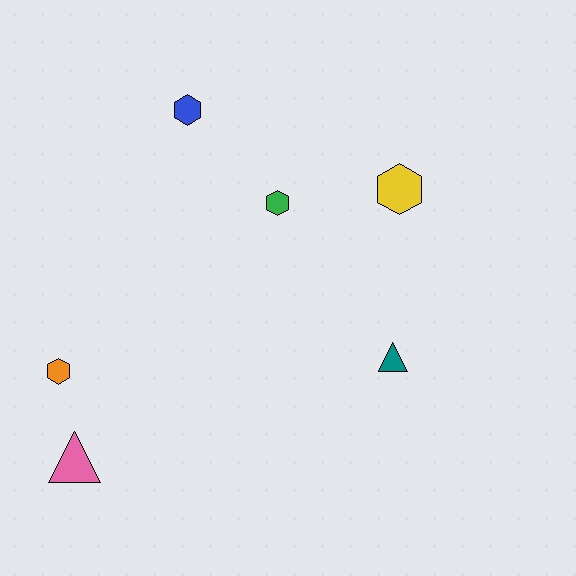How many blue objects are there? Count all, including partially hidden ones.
There is 1 blue object.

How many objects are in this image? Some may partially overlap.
There are 6 objects.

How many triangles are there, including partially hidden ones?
There are 2 triangles.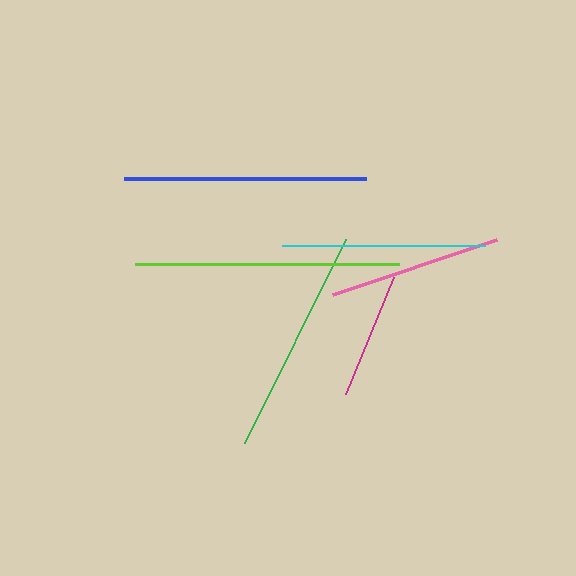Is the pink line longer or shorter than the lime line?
The lime line is longer than the pink line.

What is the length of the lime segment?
The lime segment is approximately 263 pixels long.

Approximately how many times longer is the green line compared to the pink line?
The green line is approximately 1.3 times the length of the pink line.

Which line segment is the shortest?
The magenta line is the shortest at approximately 126 pixels.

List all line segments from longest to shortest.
From longest to shortest: lime, blue, green, cyan, pink, magenta.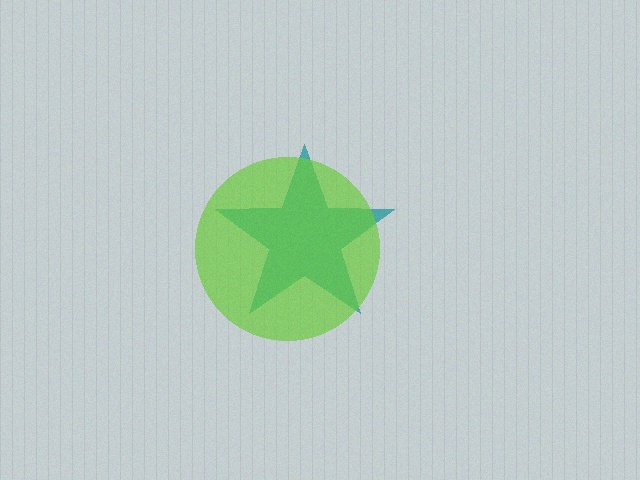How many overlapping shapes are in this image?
There are 2 overlapping shapes in the image.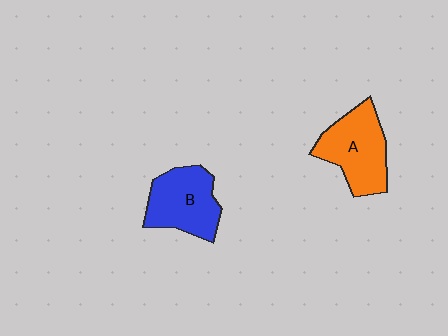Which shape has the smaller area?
Shape B (blue).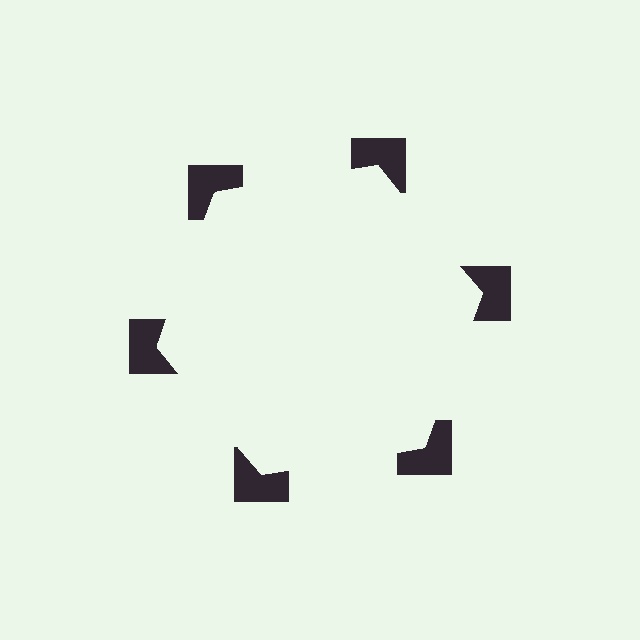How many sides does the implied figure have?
6 sides.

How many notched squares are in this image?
There are 6 — one at each vertex of the illusory hexagon.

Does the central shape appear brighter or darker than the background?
It typically appears slightly brighter than the background, even though no actual brightness change is drawn.